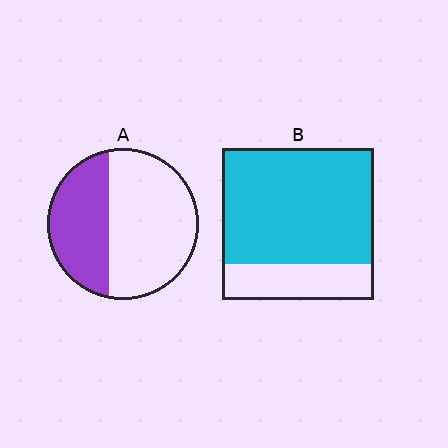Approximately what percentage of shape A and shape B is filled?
A is approximately 40% and B is approximately 75%.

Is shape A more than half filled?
No.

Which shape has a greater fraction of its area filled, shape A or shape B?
Shape B.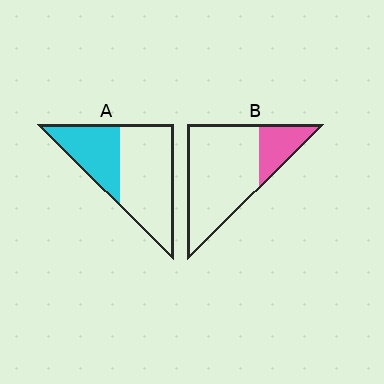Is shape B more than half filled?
No.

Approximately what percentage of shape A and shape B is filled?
A is approximately 35% and B is approximately 25%.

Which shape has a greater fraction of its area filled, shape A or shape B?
Shape A.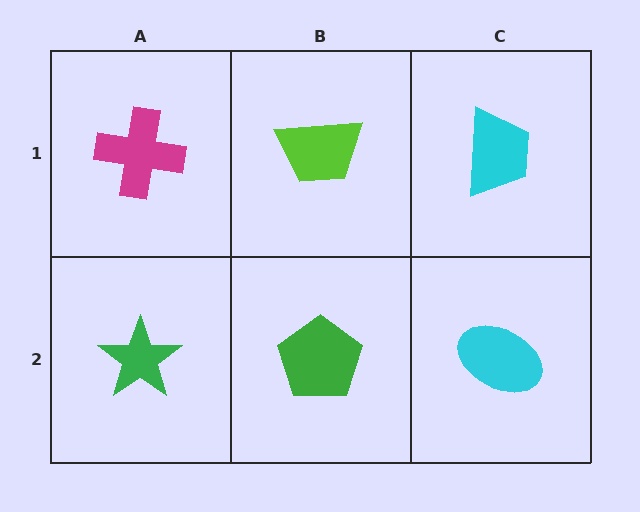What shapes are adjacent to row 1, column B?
A green pentagon (row 2, column B), a magenta cross (row 1, column A), a cyan trapezoid (row 1, column C).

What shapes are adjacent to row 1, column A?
A green star (row 2, column A), a lime trapezoid (row 1, column B).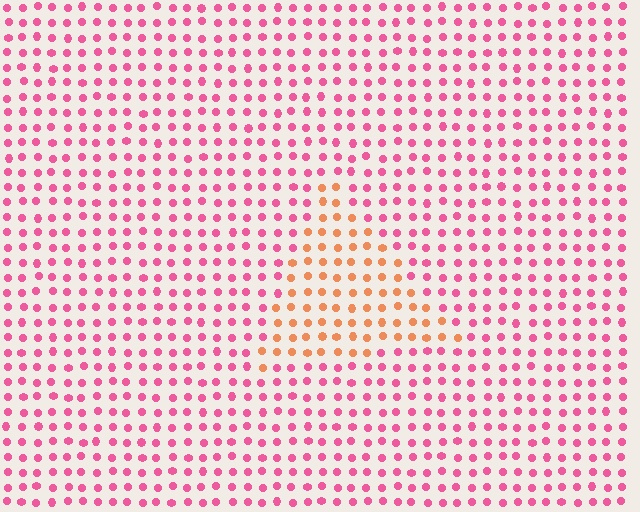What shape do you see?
I see a triangle.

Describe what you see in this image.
The image is filled with small pink elements in a uniform arrangement. A triangle-shaped region is visible where the elements are tinted to a slightly different hue, forming a subtle color boundary.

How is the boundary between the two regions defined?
The boundary is defined purely by a slight shift in hue (about 47 degrees). Spacing, size, and orientation are identical on both sides.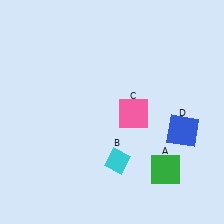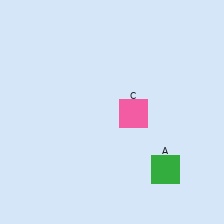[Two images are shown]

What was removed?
The cyan diamond (B), the blue square (D) were removed in Image 2.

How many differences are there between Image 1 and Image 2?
There are 2 differences between the two images.